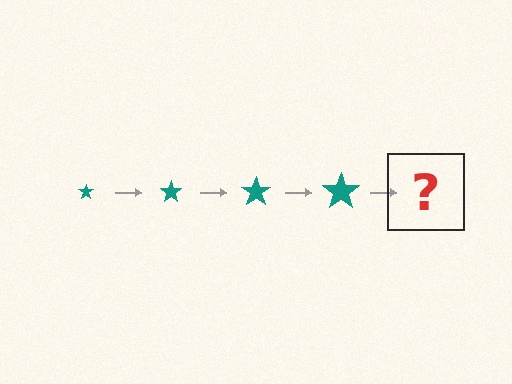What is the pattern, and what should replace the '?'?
The pattern is that the star gets progressively larger each step. The '?' should be a teal star, larger than the previous one.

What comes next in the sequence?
The next element should be a teal star, larger than the previous one.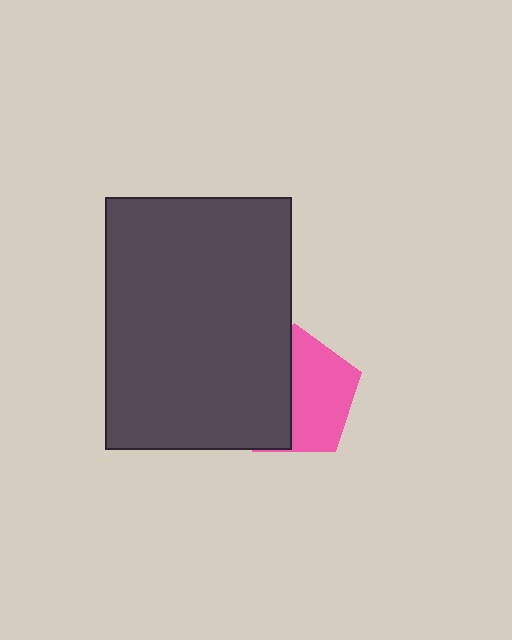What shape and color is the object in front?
The object in front is a dark gray rectangle.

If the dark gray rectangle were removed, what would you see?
You would see the complete pink pentagon.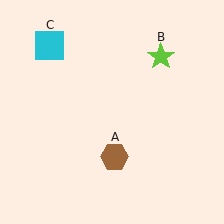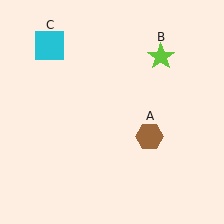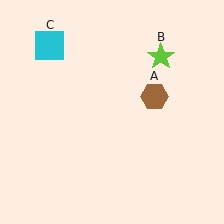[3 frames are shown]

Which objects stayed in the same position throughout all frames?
Lime star (object B) and cyan square (object C) remained stationary.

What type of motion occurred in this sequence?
The brown hexagon (object A) rotated counterclockwise around the center of the scene.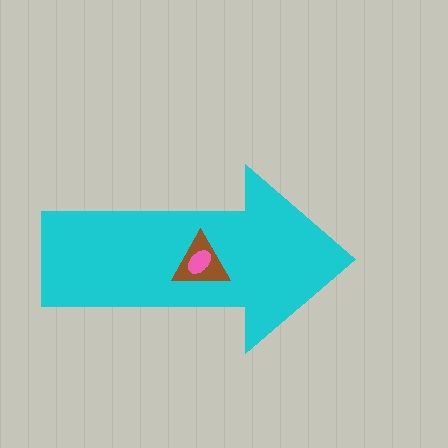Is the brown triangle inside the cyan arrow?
Yes.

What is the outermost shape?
The cyan arrow.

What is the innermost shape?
The pink ellipse.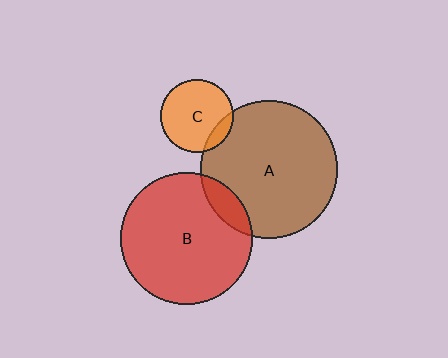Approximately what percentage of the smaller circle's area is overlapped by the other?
Approximately 15%.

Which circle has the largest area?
Circle A (brown).